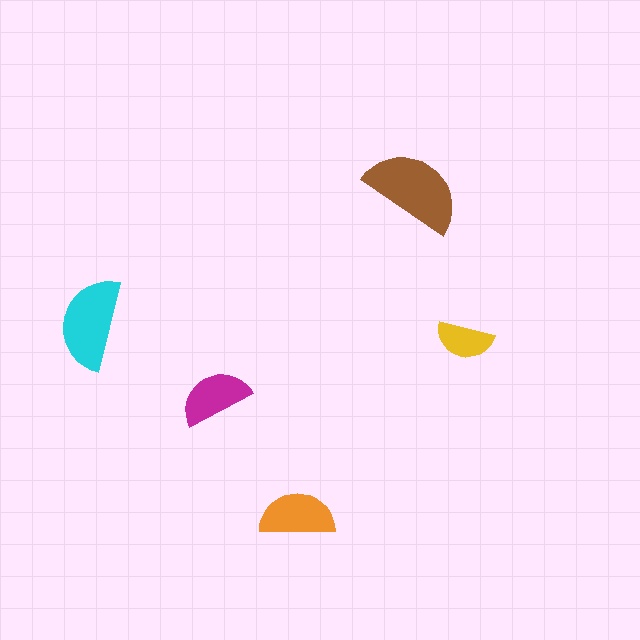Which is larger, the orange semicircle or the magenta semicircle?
The orange one.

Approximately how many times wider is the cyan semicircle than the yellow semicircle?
About 1.5 times wider.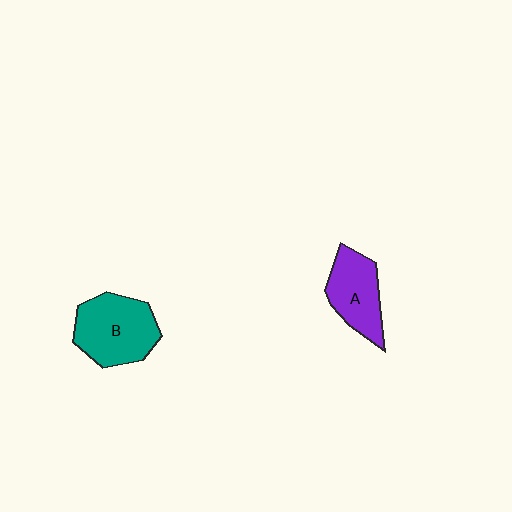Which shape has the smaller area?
Shape A (purple).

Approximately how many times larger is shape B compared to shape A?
Approximately 1.3 times.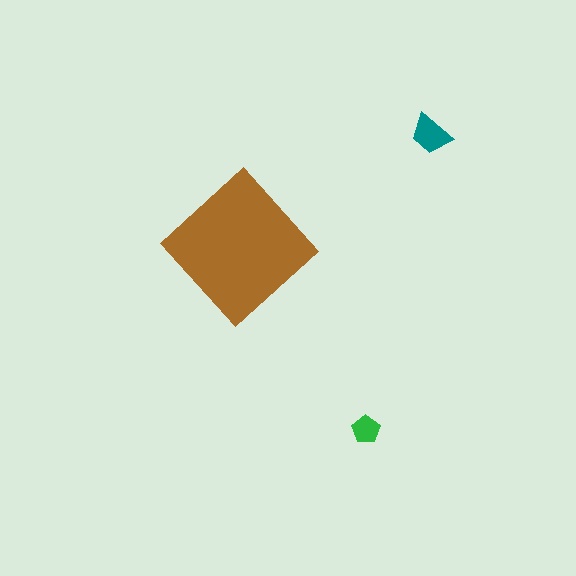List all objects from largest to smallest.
The brown diamond, the teal trapezoid, the green pentagon.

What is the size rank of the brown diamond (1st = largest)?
1st.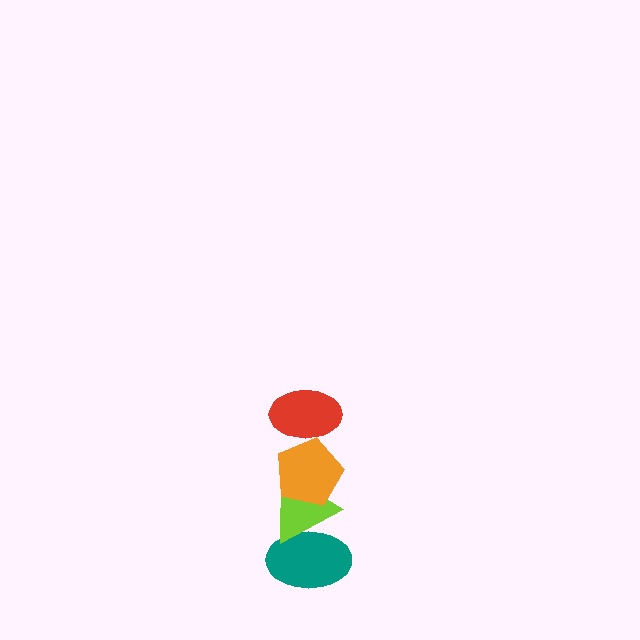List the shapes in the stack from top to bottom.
From top to bottom: the red ellipse, the orange pentagon, the lime triangle, the teal ellipse.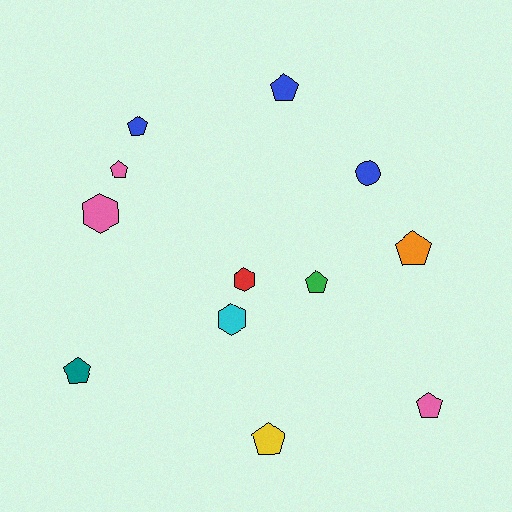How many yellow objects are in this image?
There is 1 yellow object.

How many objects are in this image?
There are 12 objects.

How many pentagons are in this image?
There are 8 pentagons.